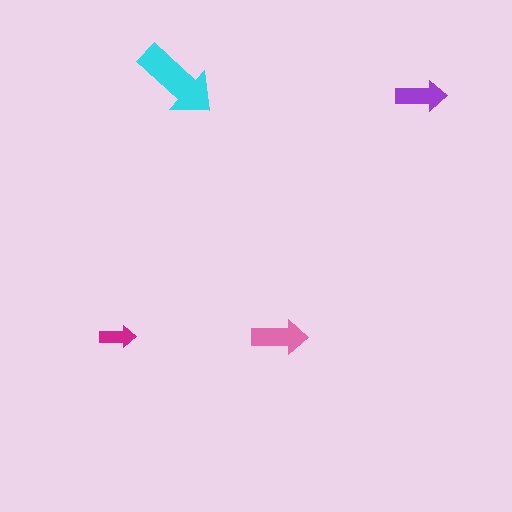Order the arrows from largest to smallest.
the cyan one, the pink one, the purple one, the magenta one.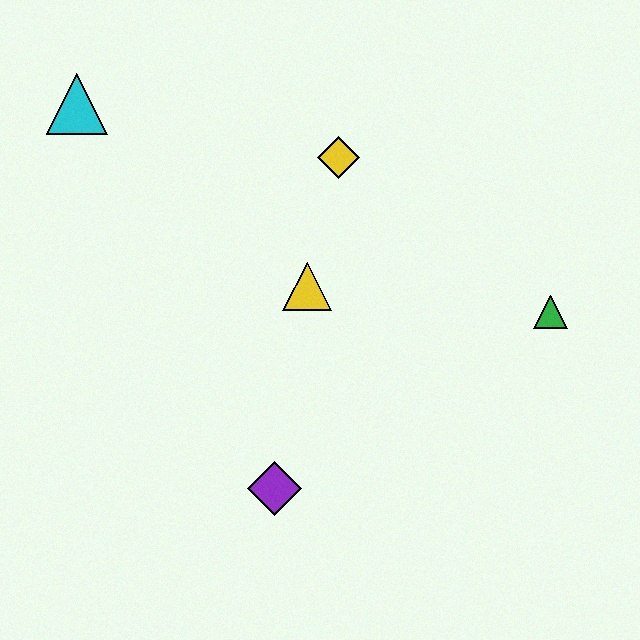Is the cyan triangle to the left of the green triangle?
Yes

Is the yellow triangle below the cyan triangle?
Yes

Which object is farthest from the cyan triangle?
The green triangle is farthest from the cyan triangle.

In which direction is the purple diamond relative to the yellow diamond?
The purple diamond is below the yellow diamond.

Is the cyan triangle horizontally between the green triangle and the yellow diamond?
No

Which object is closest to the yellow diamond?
The yellow triangle is closest to the yellow diamond.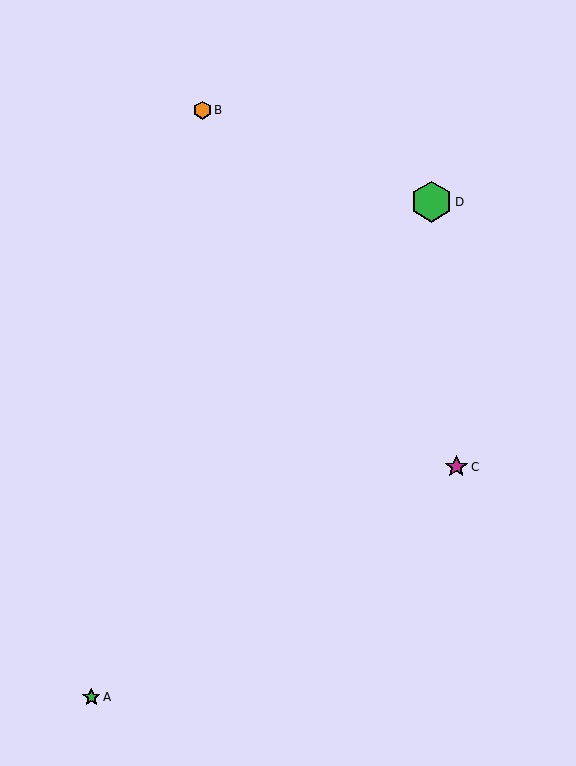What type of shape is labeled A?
Shape A is a green star.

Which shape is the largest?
The green hexagon (labeled D) is the largest.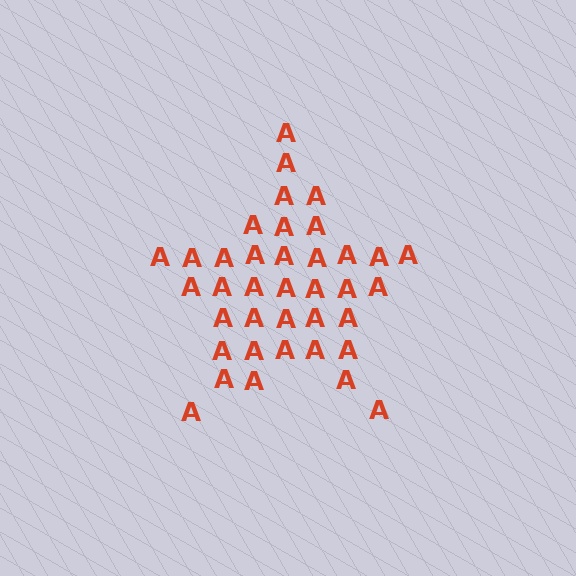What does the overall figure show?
The overall figure shows a star.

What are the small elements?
The small elements are letter A's.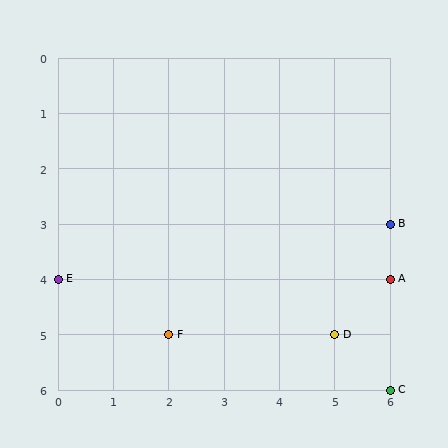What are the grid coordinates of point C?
Point C is at grid coordinates (6, 6).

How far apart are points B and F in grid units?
Points B and F are 4 columns and 2 rows apart (about 4.5 grid units diagonally).